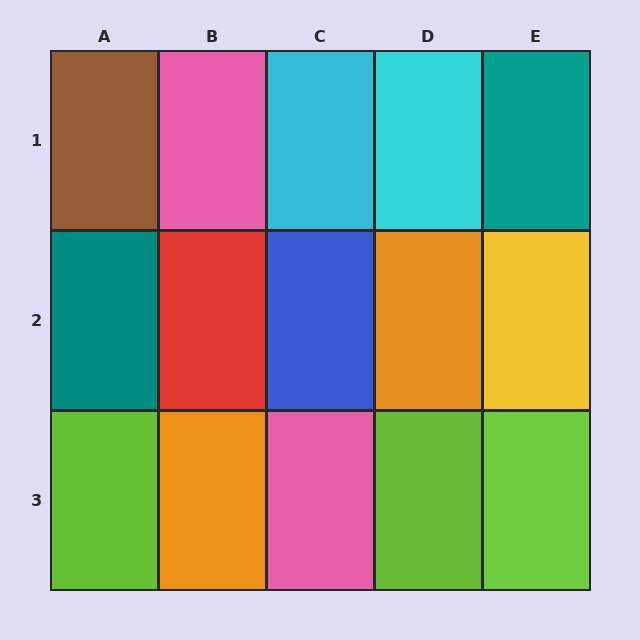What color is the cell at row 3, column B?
Orange.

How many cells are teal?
2 cells are teal.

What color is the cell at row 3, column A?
Lime.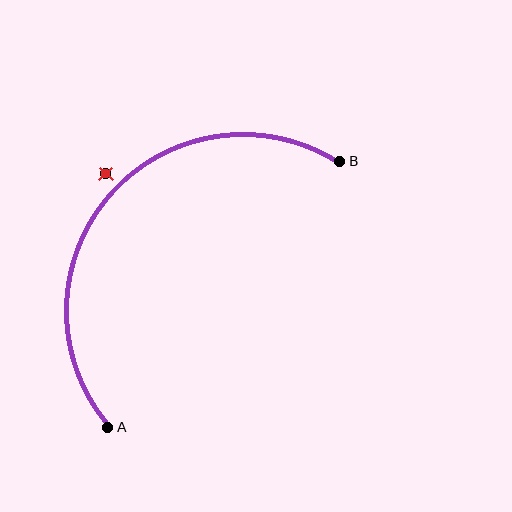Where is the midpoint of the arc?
The arc midpoint is the point on the curve farthest from the straight line joining A and B. It sits above and to the left of that line.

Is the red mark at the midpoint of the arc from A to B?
No — the red mark does not lie on the arc at all. It sits slightly outside the curve.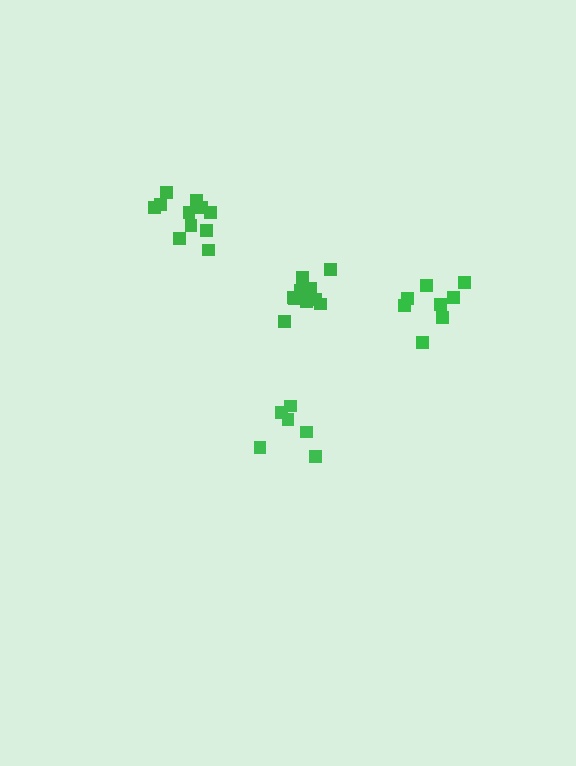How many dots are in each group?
Group 1: 11 dots, Group 2: 11 dots, Group 3: 8 dots, Group 4: 6 dots (36 total).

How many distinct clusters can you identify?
There are 4 distinct clusters.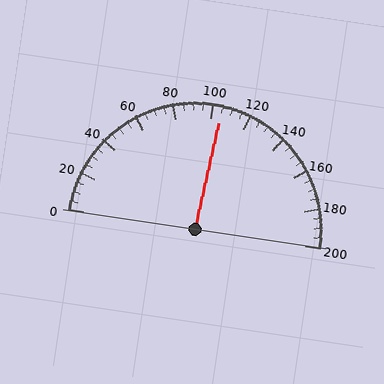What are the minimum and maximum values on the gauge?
The gauge ranges from 0 to 200.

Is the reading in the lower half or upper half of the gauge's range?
The reading is in the upper half of the range (0 to 200).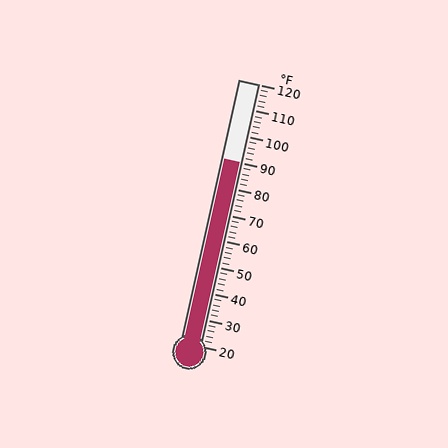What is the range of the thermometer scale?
The thermometer scale ranges from 20°F to 120°F.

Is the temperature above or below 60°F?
The temperature is above 60°F.